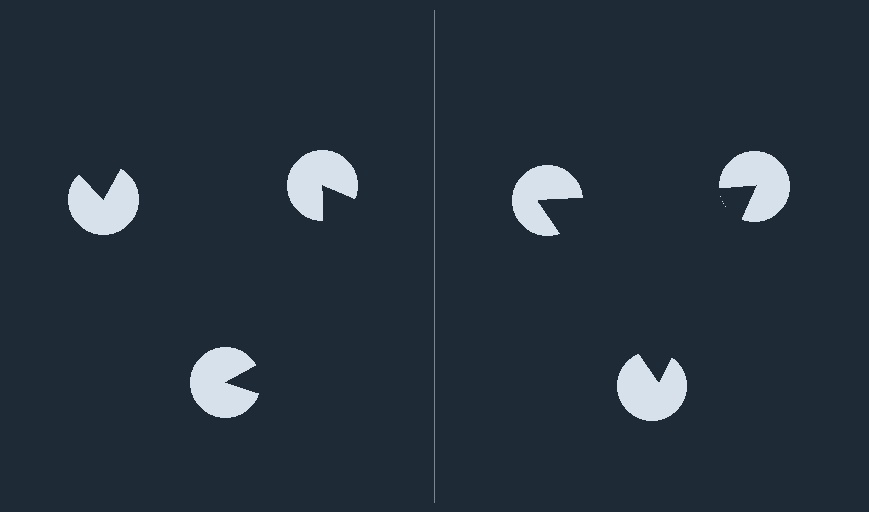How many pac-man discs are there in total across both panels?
6 — 3 on each side.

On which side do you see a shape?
An illusory triangle appears on the right side. On the left side the wedge cuts are rotated, so no coherent shape forms.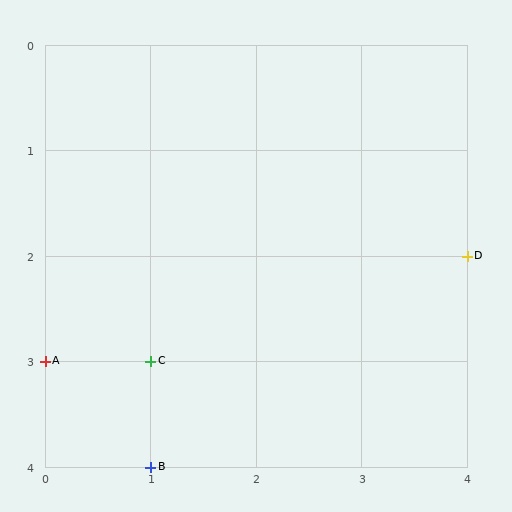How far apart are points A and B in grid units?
Points A and B are 1 column and 1 row apart (about 1.4 grid units diagonally).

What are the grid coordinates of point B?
Point B is at grid coordinates (1, 4).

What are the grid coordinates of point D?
Point D is at grid coordinates (4, 2).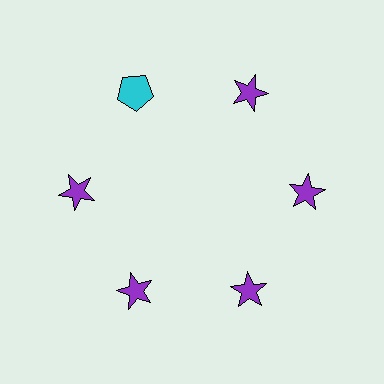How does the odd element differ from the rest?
It differs in both color (cyan instead of purple) and shape (pentagon instead of star).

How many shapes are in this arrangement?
There are 6 shapes arranged in a ring pattern.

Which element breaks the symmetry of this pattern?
The cyan pentagon at roughly the 11 o'clock position breaks the symmetry. All other shapes are purple stars.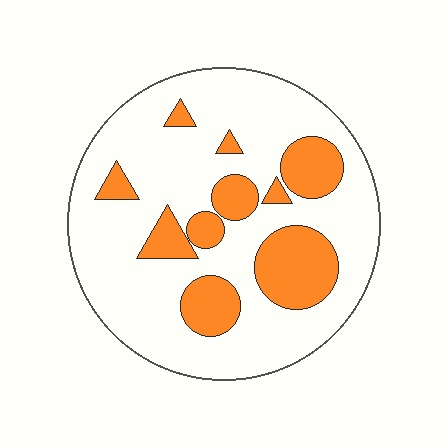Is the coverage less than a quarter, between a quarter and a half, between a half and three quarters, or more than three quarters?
Less than a quarter.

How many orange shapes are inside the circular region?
10.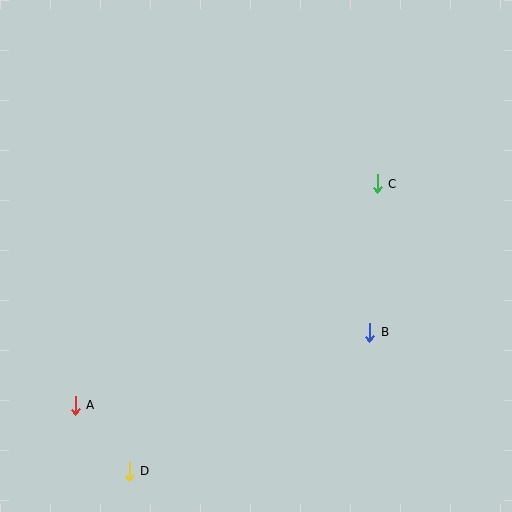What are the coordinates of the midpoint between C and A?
The midpoint between C and A is at (226, 295).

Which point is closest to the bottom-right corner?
Point B is closest to the bottom-right corner.